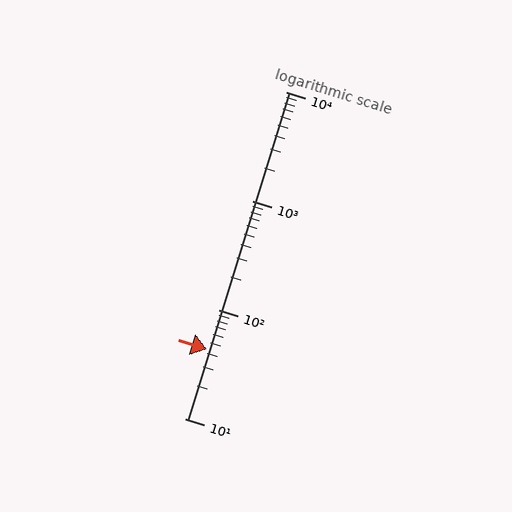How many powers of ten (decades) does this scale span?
The scale spans 3 decades, from 10 to 10000.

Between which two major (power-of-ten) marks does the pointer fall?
The pointer is between 10 and 100.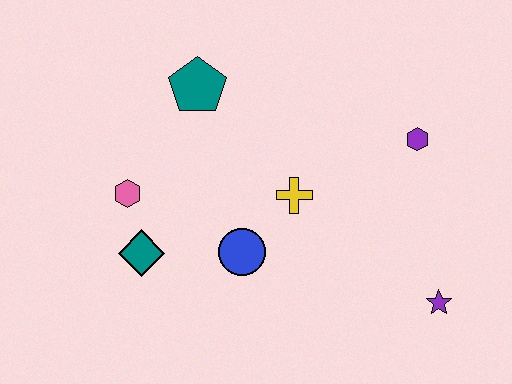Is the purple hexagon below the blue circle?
No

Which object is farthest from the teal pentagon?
The purple star is farthest from the teal pentagon.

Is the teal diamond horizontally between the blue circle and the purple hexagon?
No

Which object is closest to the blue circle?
The yellow cross is closest to the blue circle.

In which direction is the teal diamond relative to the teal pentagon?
The teal diamond is below the teal pentagon.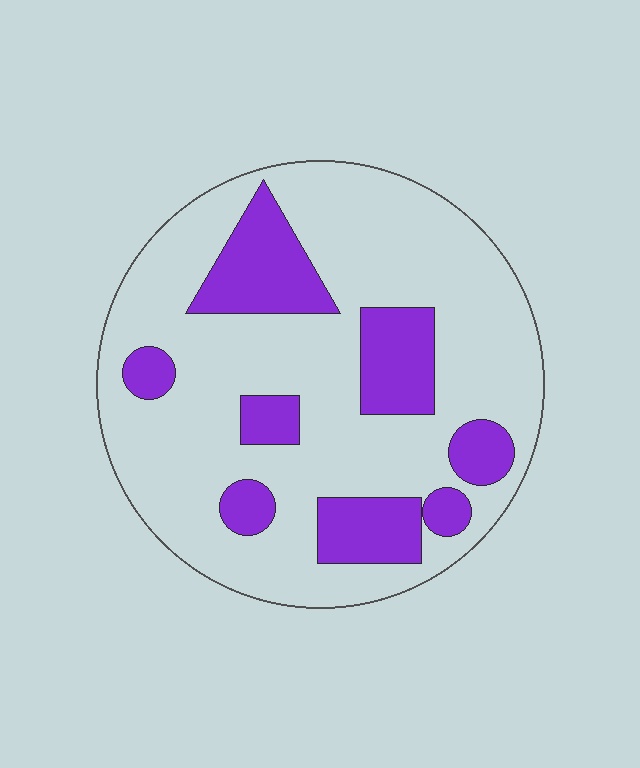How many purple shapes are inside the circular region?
8.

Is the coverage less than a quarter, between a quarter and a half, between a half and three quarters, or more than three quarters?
Less than a quarter.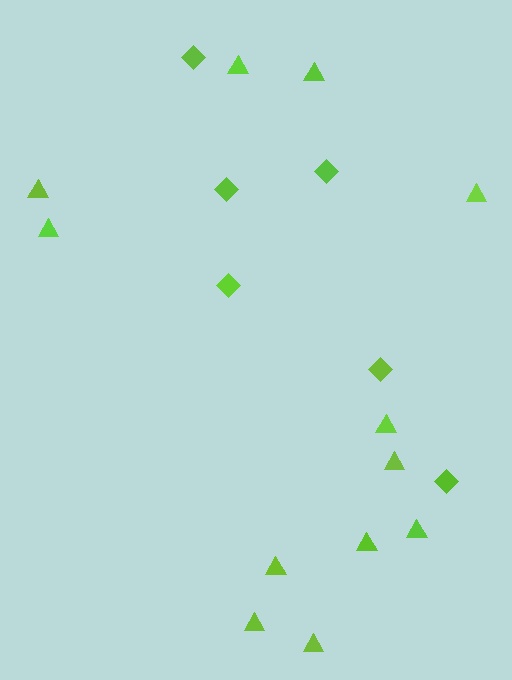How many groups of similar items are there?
There are 2 groups: one group of triangles (12) and one group of diamonds (6).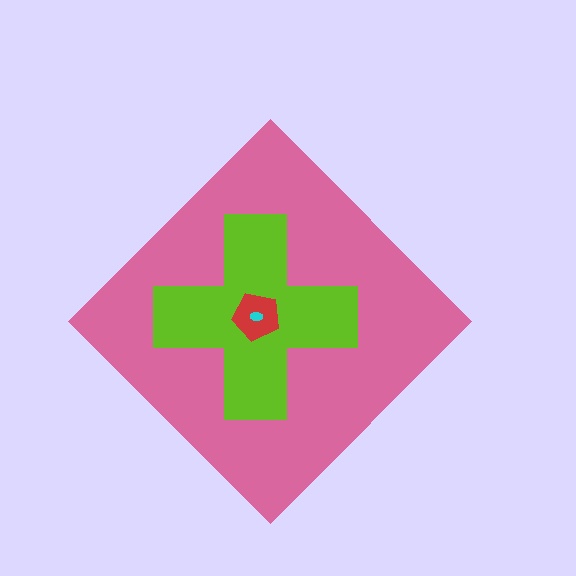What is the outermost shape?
The pink diamond.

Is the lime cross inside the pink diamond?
Yes.